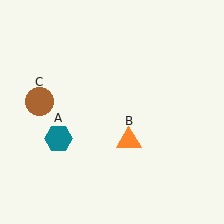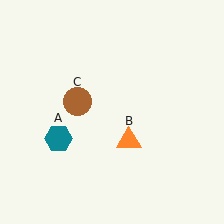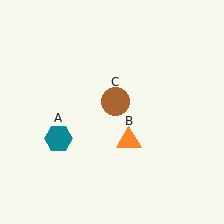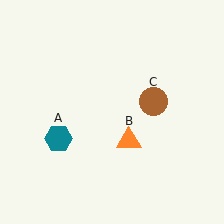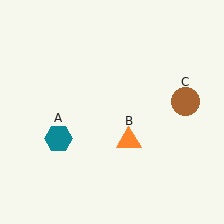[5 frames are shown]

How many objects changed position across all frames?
1 object changed position: brown circle (object C).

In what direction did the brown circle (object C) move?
The brown circle (object C) moved right.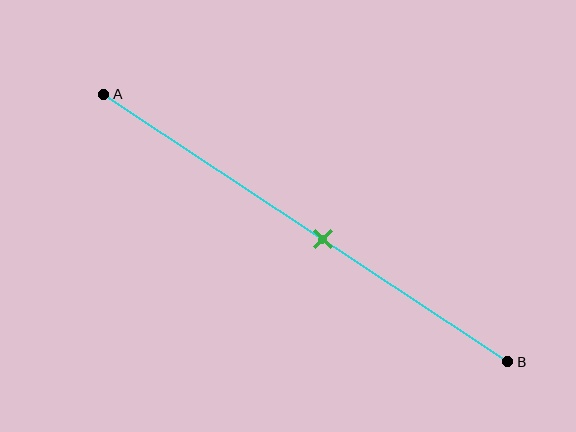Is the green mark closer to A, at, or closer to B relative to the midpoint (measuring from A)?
The green mark is closer to point B than the midpoint of segment AB.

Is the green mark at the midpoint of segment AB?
No, the mark is at about 55% from A, not at the 50% midpoint.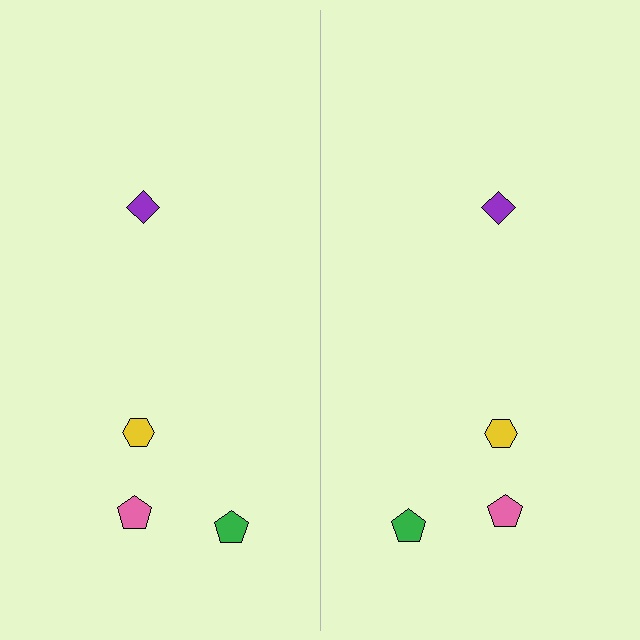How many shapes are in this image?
There are 8 shapes in this image.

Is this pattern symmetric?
Yes, this pattern has bilateral (reflection) symmetry.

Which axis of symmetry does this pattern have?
The pattern has a vertical axis of symmetry running through the center of the image.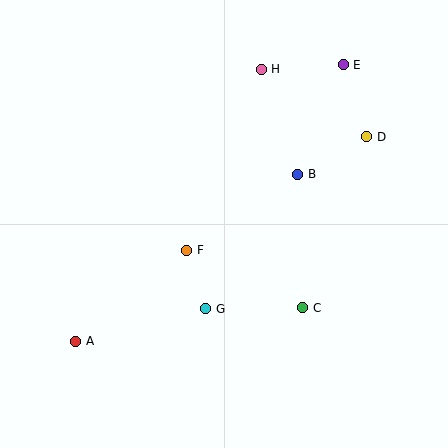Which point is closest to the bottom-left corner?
Point A is closest to the bottom-left corner.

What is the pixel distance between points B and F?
The distance between B and F is 135 pixels.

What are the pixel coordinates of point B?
Point B is at (298, 174).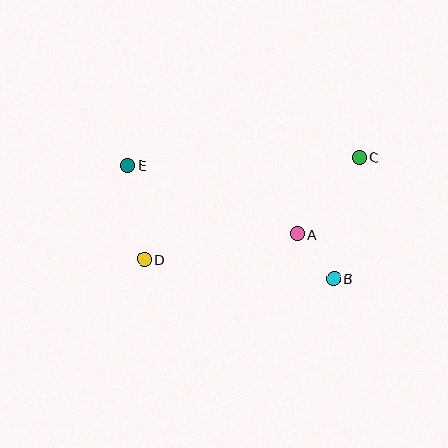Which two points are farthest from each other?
Points C and D are farthest from each other.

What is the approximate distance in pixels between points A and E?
The distance between A and E is approximately 183 pixels.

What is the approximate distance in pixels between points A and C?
The distance between A and C is approximately 99 pixels.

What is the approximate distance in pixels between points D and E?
The distance between D and E is approximately 96 pixels.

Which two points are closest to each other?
Points A and B are closest to each other.